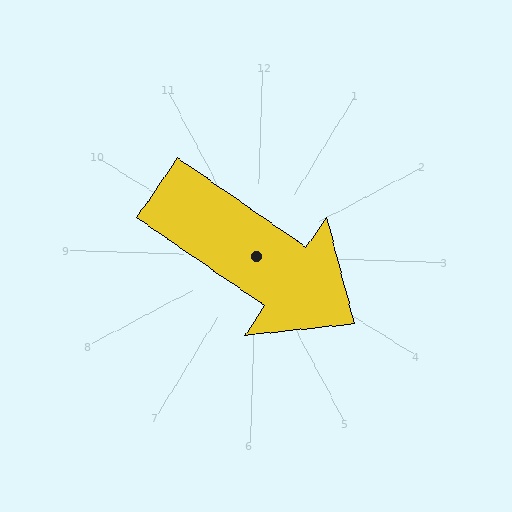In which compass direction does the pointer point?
Southeast.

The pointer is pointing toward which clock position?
Roughly 4 o'clock.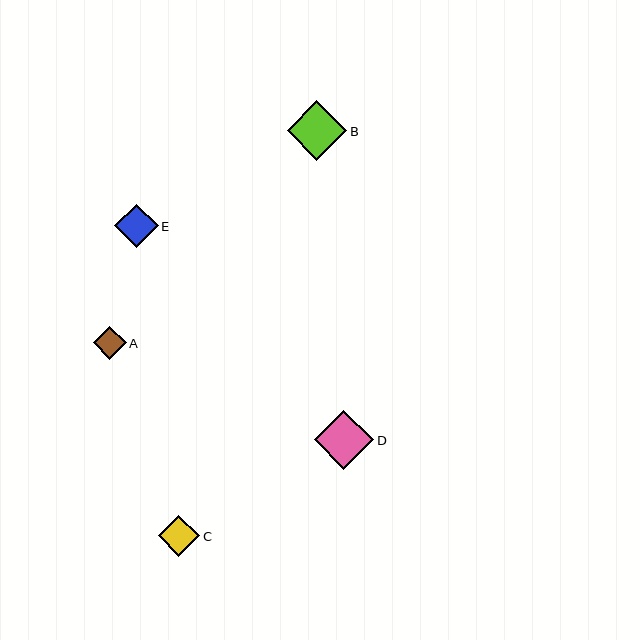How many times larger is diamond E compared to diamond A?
Diamond E is approximately 1.3 times the size of diamond A.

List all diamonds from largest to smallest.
From largest to smallest: B, D, E, C, A.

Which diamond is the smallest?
Diamond A is the smallest with a size of approximately 33 pixels.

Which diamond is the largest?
Diamond B is the largest with a size of approximately 60 pixels.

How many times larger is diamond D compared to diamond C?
Diamond D is approximately 1.4 times the size of diamond C.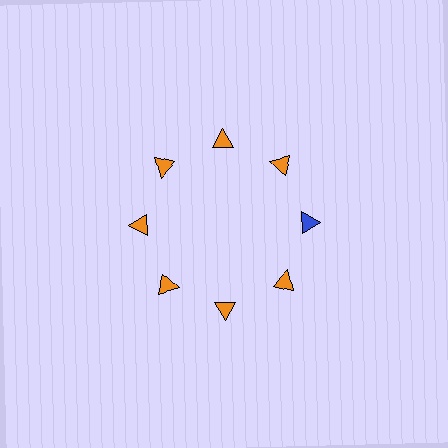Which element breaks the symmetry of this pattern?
The blue triangle at roughly the 3 o'clock position breaks the symmetry. All other shapes are orange triangles.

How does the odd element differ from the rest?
It has a different color: blue instead of orange.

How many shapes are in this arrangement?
There are 8 shapes arranged in a ring pattern.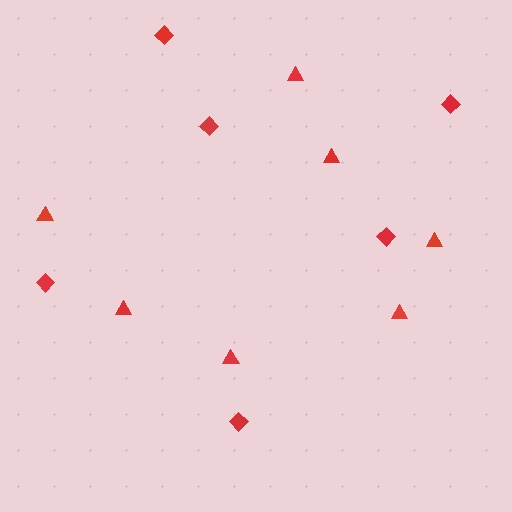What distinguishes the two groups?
There are 2 groups: one group of triangles (7) and one group of diamonds (6).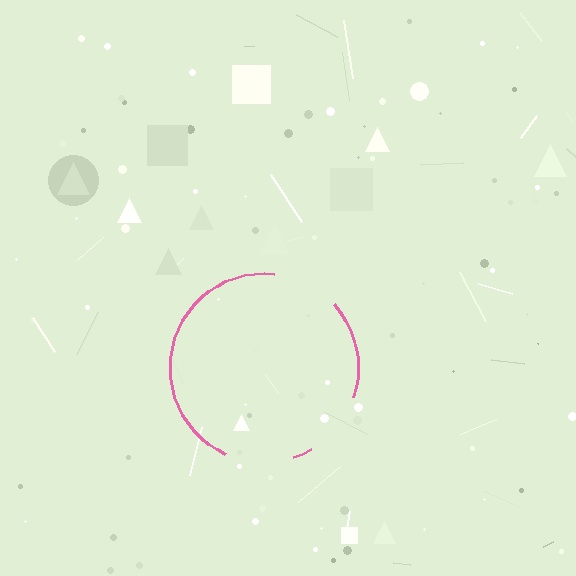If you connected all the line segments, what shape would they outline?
They would outline a circle.